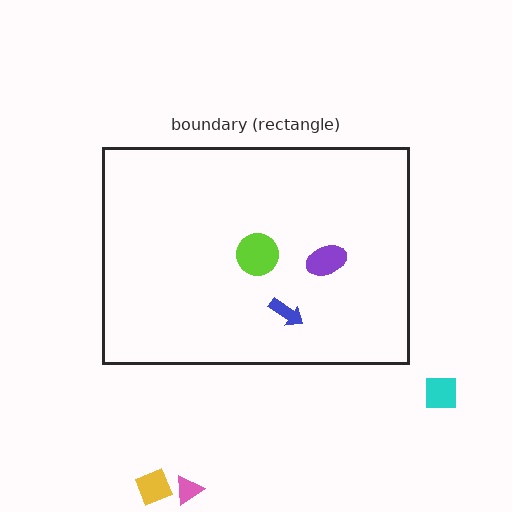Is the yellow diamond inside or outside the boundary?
Outside.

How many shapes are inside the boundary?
3 inside, 3 outside.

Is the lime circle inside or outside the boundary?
Inside.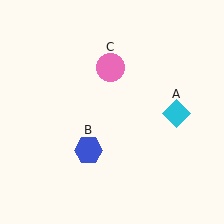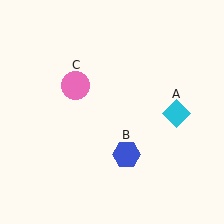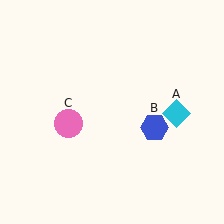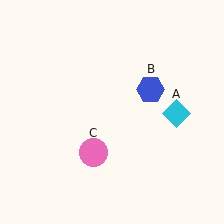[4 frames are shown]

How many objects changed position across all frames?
2 objects changed position: blue hexagon (object B), pink circle (object C).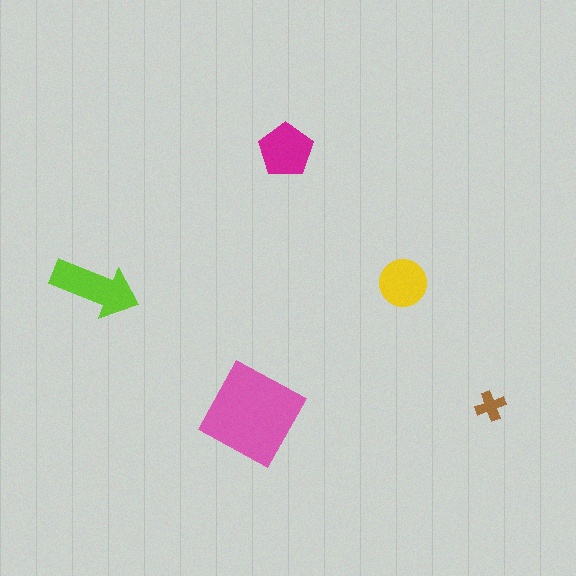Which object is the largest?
The pink diamond.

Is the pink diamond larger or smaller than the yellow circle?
Larger.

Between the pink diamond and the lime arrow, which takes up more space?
The pink diamond.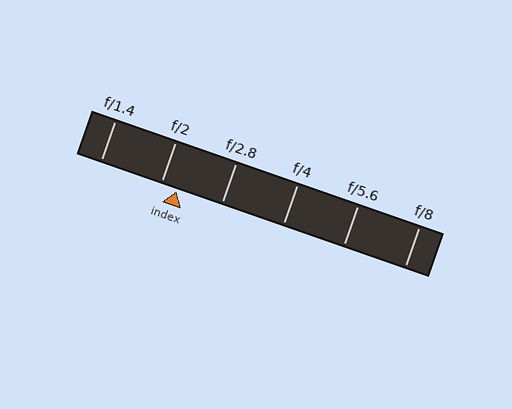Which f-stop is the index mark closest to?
The index mark is closest to f/2.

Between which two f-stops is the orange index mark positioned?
The index mark is between f/2 and f/2.8.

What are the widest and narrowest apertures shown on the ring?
The widest aperture shown is f/1.4 and the narrowest is f/8.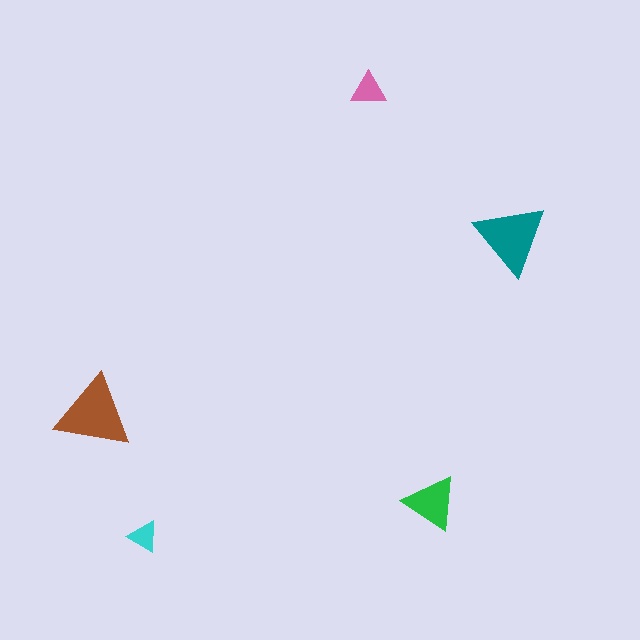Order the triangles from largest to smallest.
the brown one, the teal one, the green one, the pink one, the cyan one.